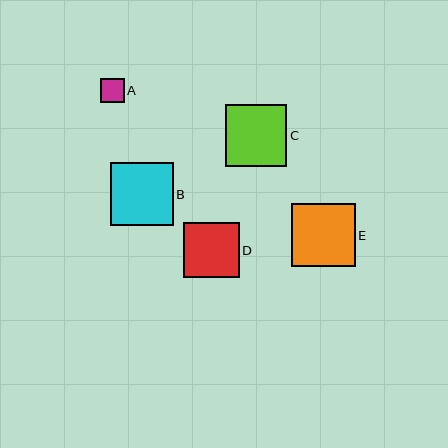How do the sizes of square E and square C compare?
Square E and square C are approximately the same size.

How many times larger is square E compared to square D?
Square E is approximately 1.1 times the size of square D.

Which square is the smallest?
Square A is the smallest with a size of approximately 24 pixels.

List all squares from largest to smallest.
From largest to smallest: E, B, C, D, A.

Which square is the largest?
Square E is the largest with a size of approximately 63 pixels.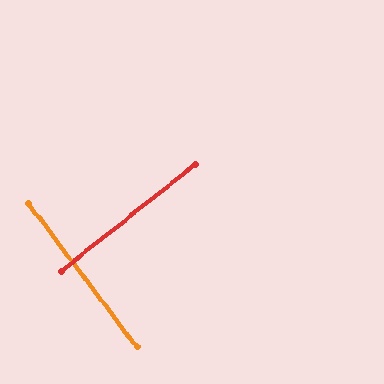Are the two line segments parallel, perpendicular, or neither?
Perpendicular — they meet at approximately 88°.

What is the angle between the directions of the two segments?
Approximately 88 degrees.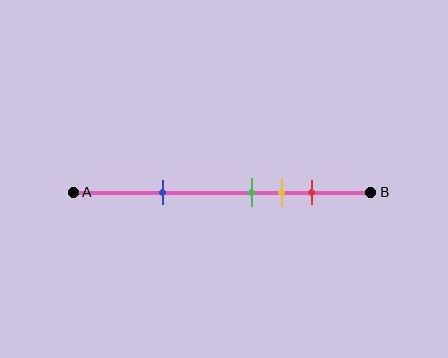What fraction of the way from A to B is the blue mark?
The blue mark is approximately 30% (0.3) of the way from A to B.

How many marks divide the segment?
There are 4 marks dividing the segment.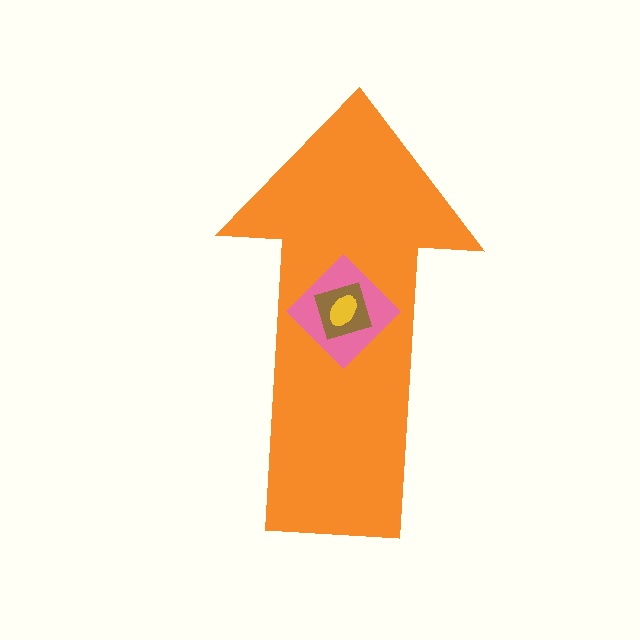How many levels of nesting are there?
4.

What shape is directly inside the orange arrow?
The pink diamond.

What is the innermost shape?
The yellow ellipse.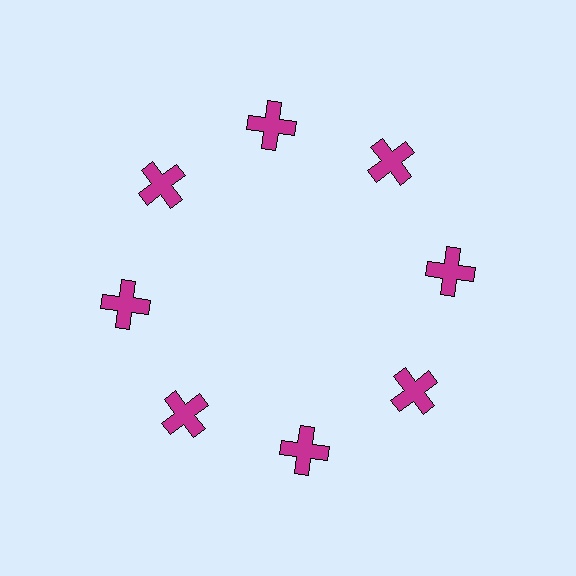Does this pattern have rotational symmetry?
Yes, this pattern has 8-fold rotational symmetry. It looks the same after rotating 45 degrees around the center.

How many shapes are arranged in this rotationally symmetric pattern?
There are 8 shapes, arranged in 8 groups of 1.